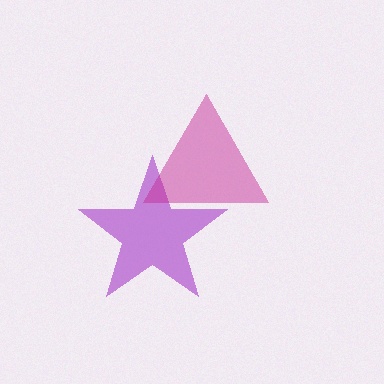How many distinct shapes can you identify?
There are 2 distinct shapes: a purple star, a magenta triangle.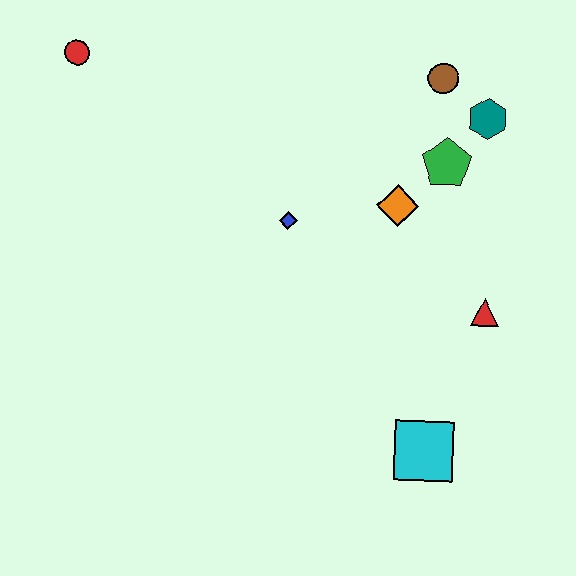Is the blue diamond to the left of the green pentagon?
Yes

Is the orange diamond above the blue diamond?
Yes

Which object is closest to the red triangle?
The orange diamond is closest to the red triangle.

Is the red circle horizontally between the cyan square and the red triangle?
No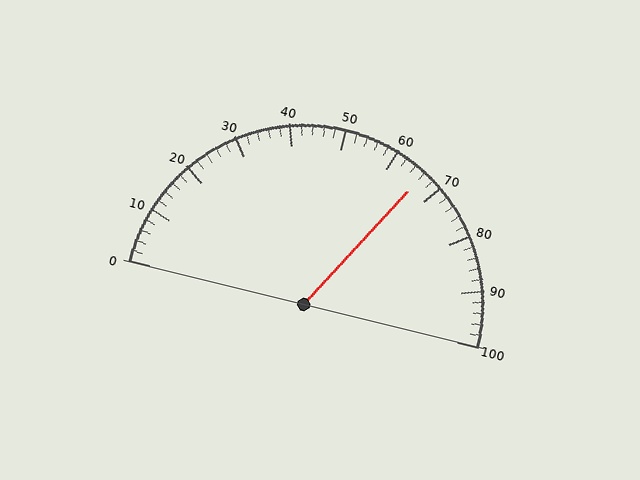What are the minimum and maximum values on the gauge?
The gauge ranges from 0 to 100.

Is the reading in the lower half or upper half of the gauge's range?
The reading is in the upper half of the range (0 to 100).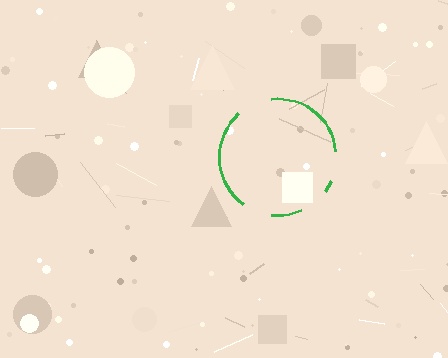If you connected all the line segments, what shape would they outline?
They would outline a circle.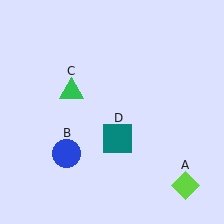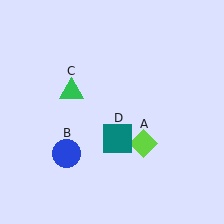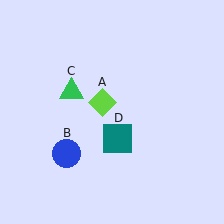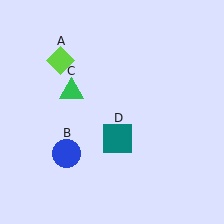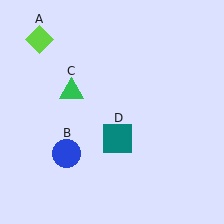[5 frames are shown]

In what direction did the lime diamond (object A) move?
The lime diamond (object A) moved up and to the left.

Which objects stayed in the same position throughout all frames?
Blue circle (object B) and green triangle (object C) and teal square (object D) remained stationary.